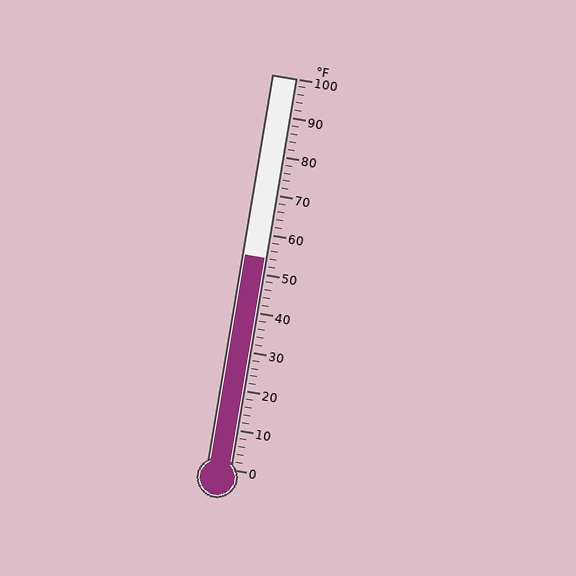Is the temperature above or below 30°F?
The temperature is above 30°F.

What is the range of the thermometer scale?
The thermometer scale ranges from 0°F to 100°F.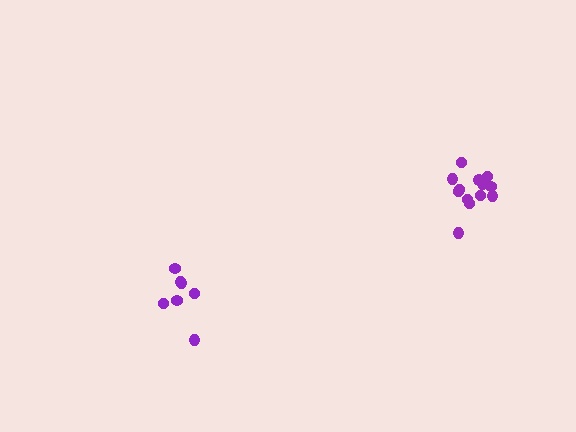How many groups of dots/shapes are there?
There are 2 groups.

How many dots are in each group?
Group 1: 7 dots, Group 2: 13 dots (20 total).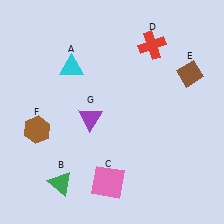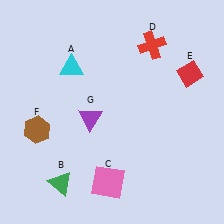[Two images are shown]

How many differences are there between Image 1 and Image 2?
There is 1 difference between the two images.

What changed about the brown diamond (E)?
In Image 1, E is brown. In Image 2, it changed to red.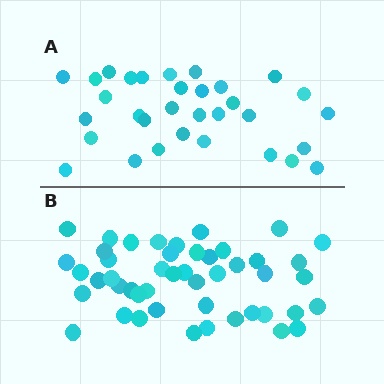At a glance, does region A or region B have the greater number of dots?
Region B (the bottom region) has more dots.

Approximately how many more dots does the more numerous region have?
Region B has approximately 15 more dots than region A.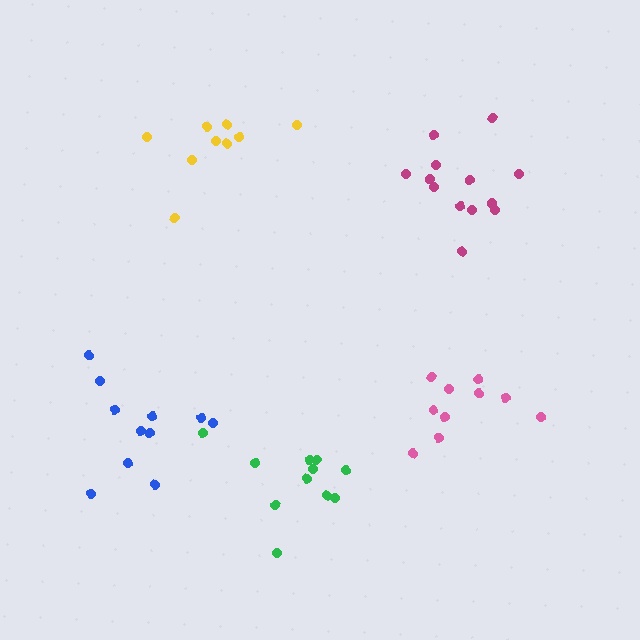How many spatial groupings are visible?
There are 5 spatial groupings.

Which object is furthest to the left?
The blue cluster is leftmost.